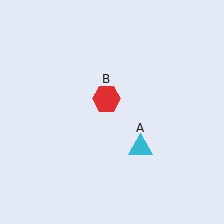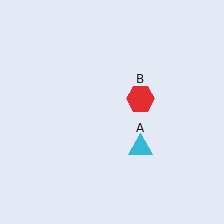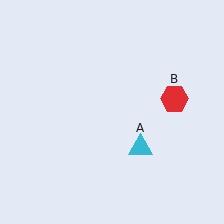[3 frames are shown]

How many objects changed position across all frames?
1 object changed position: red hexagon (object B).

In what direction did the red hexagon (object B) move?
The red hexagon (object B) moved right.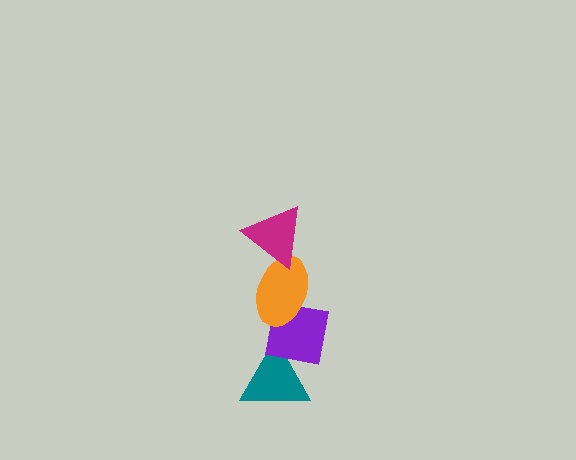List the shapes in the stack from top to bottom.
From top to bottom: the magenta triangle, the orange ellipse, the purple square, the teal triangle.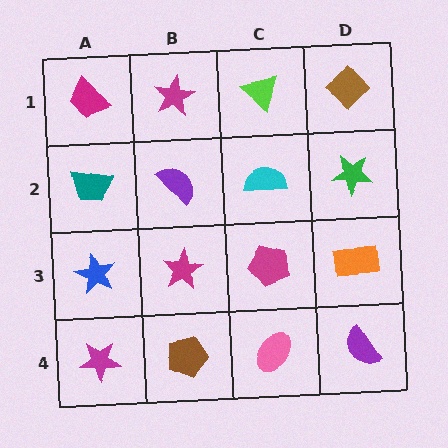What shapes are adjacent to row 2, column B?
A magenta star (row 1, column B), a magenta star (row 3, column B), a teal trapezoid (row 2, column A), a cyan semicircle (row 2, column C).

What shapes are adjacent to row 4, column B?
A magenta star (row 3, column B), a magenta star (row 4, column A), a pink ellipse (row 4, column C).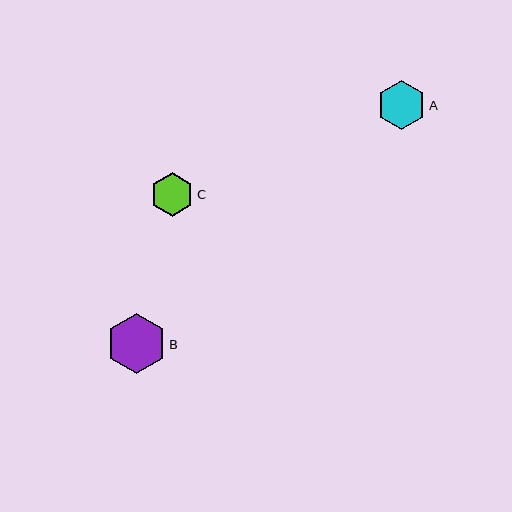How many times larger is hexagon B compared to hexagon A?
Hexagon B is approximately 1.2 times the size of hexagon A.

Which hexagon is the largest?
Hexagon B is the largest with a size of approximately 59 pixels.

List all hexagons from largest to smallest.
From largest to smallest: B, A, C.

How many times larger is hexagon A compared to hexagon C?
Hexagon A is approximately 1.1 times the size of hexagon C.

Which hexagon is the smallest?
Hexagon C is the smallest with a size of approximately 44 pixels.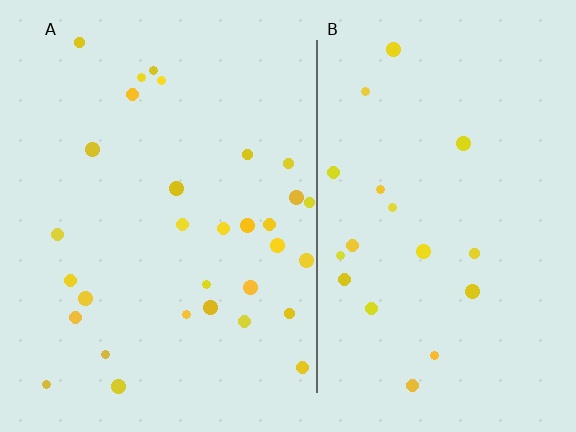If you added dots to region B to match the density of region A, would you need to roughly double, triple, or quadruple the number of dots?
Approximately double.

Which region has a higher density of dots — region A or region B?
A (the left).